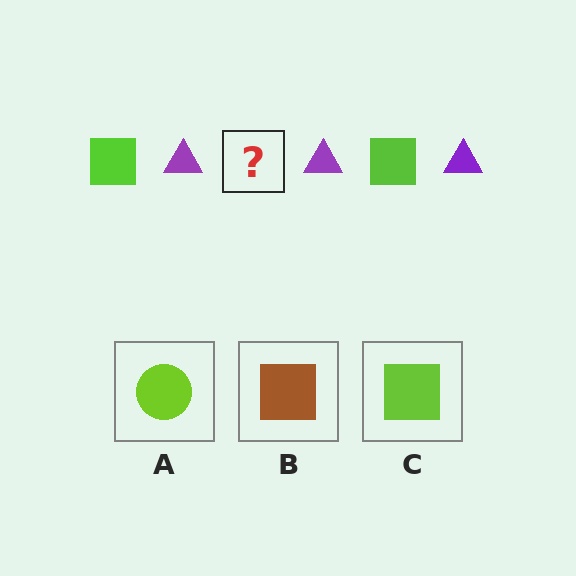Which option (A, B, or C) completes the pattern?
C.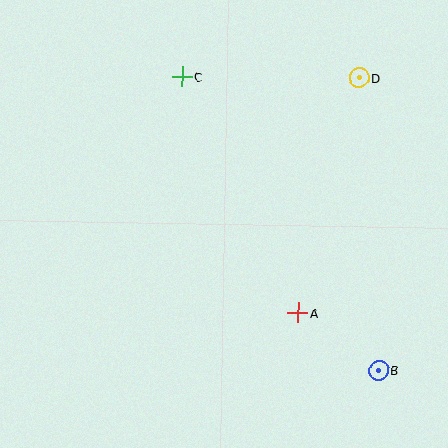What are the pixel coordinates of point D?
Point D is at (359, 78).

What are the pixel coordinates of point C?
Point C is at (182, 77).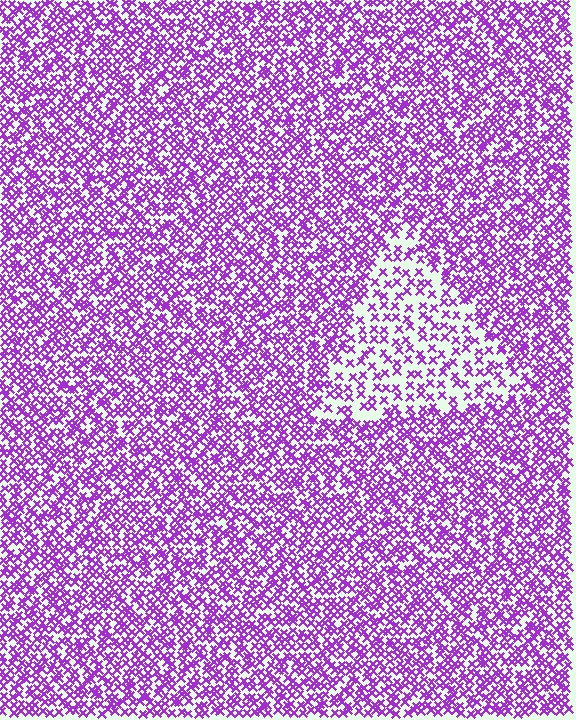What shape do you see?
I see a triangle.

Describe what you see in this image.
The image contains small purple elements arranged at two different densities. A triangle-shaped region is visible where the elements are less densely packed than the surrounding area.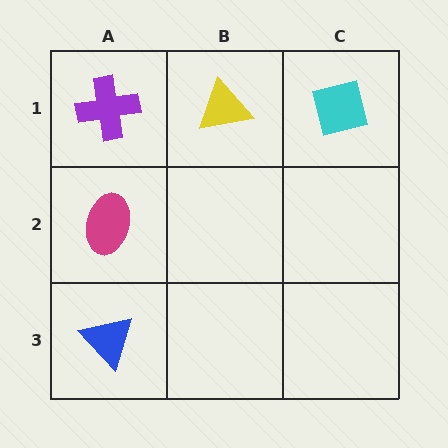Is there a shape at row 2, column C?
No, that cell is empty.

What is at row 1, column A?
A purple cross.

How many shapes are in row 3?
1 shape.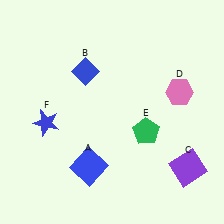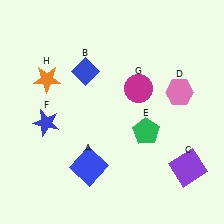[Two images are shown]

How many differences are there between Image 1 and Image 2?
There are 2 differences between the two images.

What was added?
A magenta circle (G), an orange star (H) were added in Image 2.